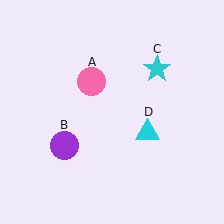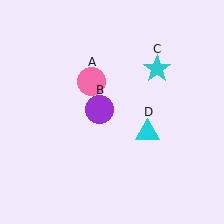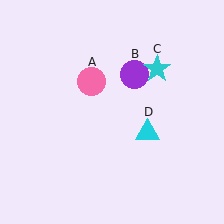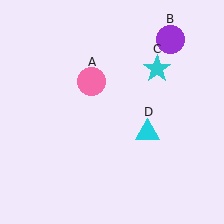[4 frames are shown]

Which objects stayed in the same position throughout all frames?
Pink circle (object A) and cyan star (object C) and cyan triangle (object D) remained stationary.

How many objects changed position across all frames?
1 object changed position: purple circle (object B).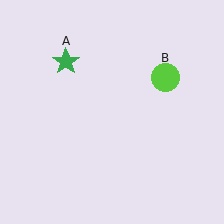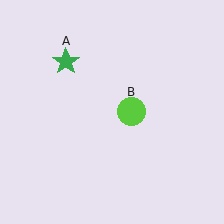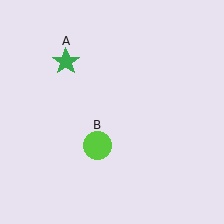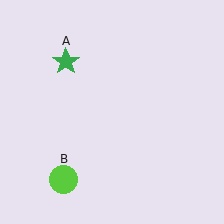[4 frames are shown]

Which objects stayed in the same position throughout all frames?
Green star (object A) remained stationary.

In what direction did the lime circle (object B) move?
The lime circle (object B) moved down and to the left.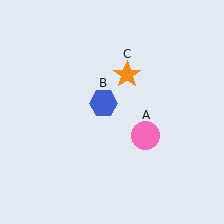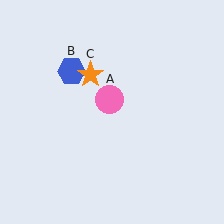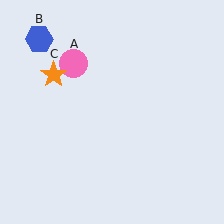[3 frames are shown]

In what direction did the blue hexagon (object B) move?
The blue hexagon (object B) moved up and to the left.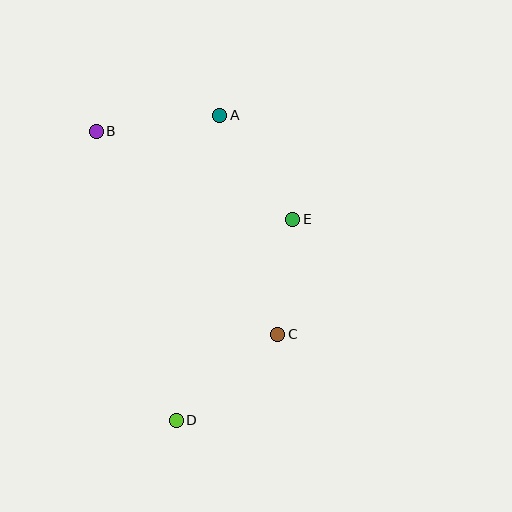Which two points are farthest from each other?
Points A and D are farthest from each other.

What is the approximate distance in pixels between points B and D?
The distance between B and D is approximately 300 pixels.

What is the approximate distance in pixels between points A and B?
The distance between A and B is approximately 125 pixels.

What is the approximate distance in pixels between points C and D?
The distance between C and D is approximately 134 pixels.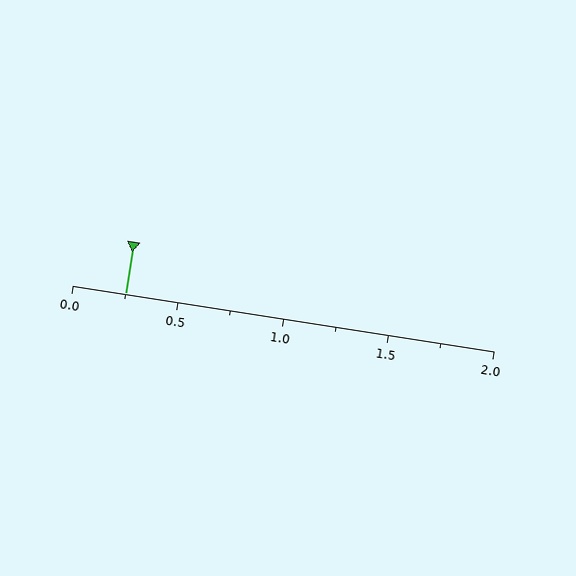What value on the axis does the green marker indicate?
The marker indicates approximately 0.25.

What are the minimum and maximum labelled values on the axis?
The axis runs from 0.0 to 2.0.